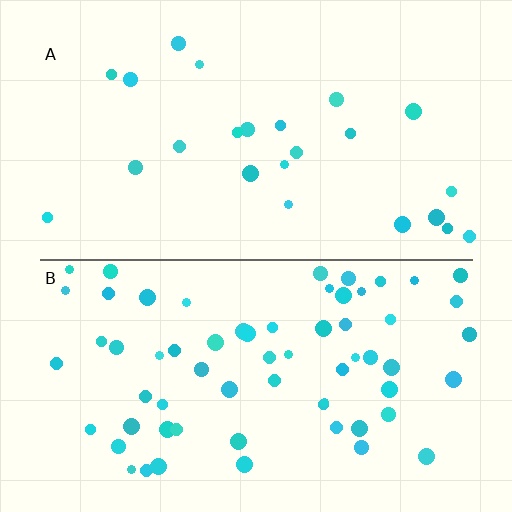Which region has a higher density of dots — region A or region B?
B (the bottom).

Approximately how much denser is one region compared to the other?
Approximately 2.7× — region B over region A.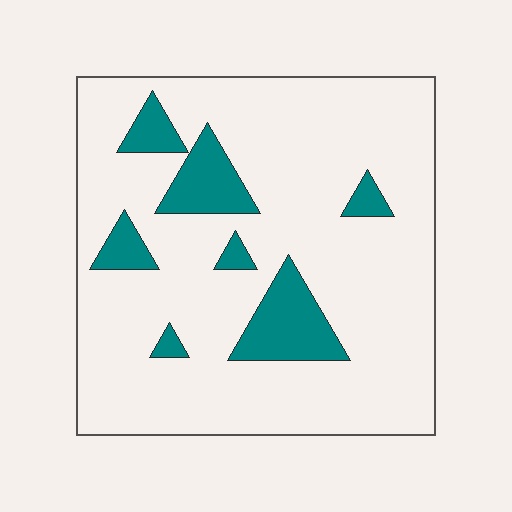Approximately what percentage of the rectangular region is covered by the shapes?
Approximately 15%.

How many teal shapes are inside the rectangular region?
7.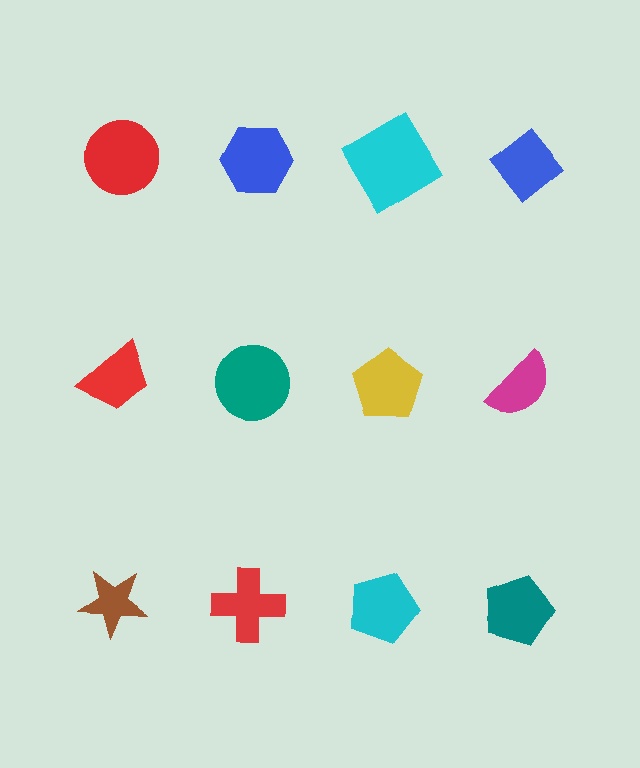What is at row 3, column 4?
A teal pentagon.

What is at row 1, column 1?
A red circle.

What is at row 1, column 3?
A cyan diamond.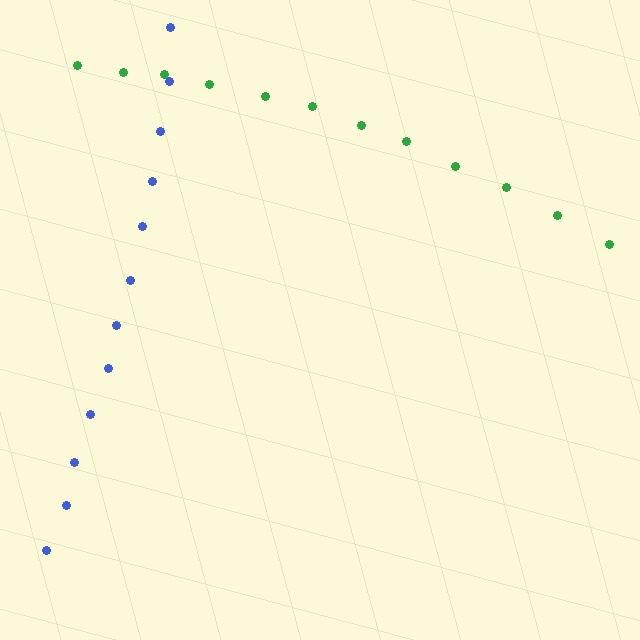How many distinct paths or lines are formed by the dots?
There are 2 distinct paths.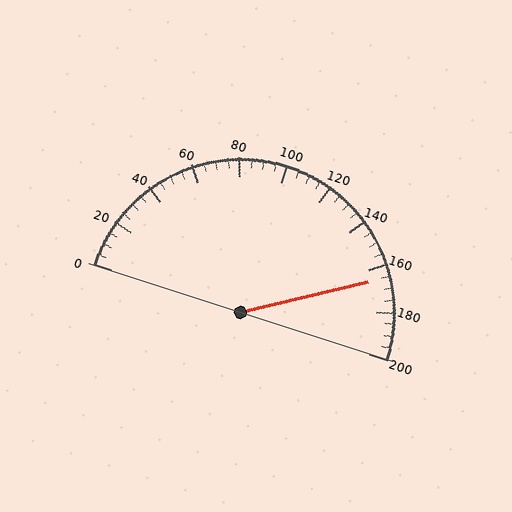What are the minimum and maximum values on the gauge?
The gauge ranges from 0 to 200.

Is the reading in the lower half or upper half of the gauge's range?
The reading is in the upper half of the range (0 to 200).